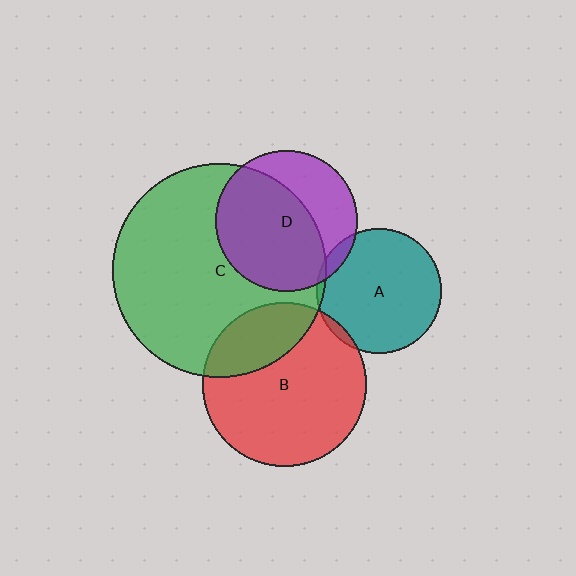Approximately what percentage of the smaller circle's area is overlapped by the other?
Approximately 5%.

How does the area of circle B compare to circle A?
Approximately 1.7 times.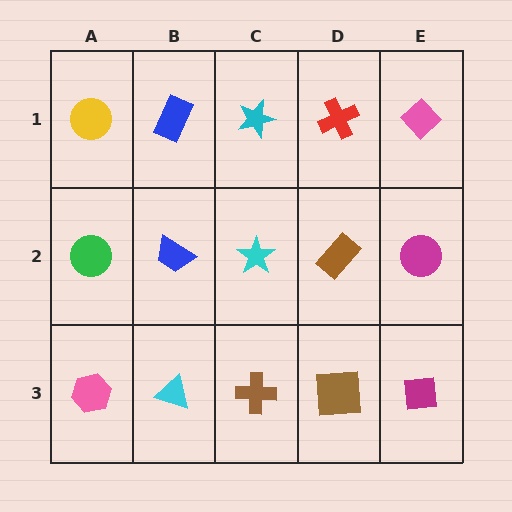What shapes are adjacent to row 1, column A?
A green circle (row 2, column A), a blue rectangle (row 1, column B).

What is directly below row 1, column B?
A blue trapezoid.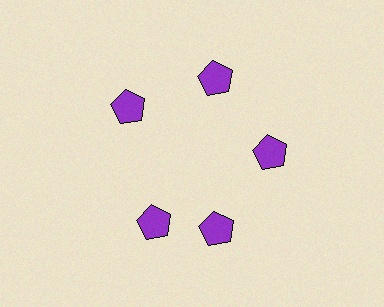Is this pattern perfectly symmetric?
No. The 5 purple pentagons are arranged in a ring, but one element near the 8 o'clock position is rotated out of alignment along the ring, breaking the 5-fold rotational symmetry.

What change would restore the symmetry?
The symmetry would be restored by rotating it back into even spacing with its neighbors so that all 5 pentagons sit at equal angles and equal distance from the center.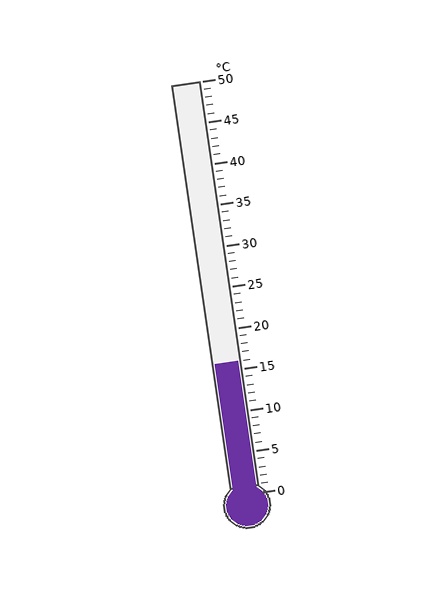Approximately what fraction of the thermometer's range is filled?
The thermometer is filled to approximately 30% of its range.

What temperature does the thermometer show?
The thermometer shows approximately 16°C.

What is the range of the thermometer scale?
The thermometer scale ranges from 0°C to 50°C.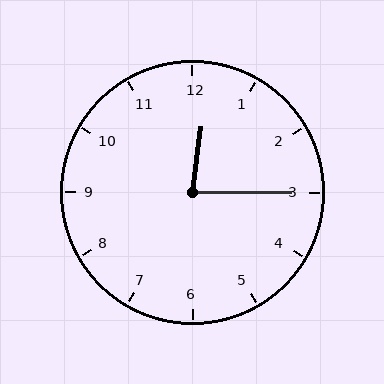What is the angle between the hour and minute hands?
Approximately 82 degrees.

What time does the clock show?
12:15.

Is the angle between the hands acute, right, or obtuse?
It is acute.